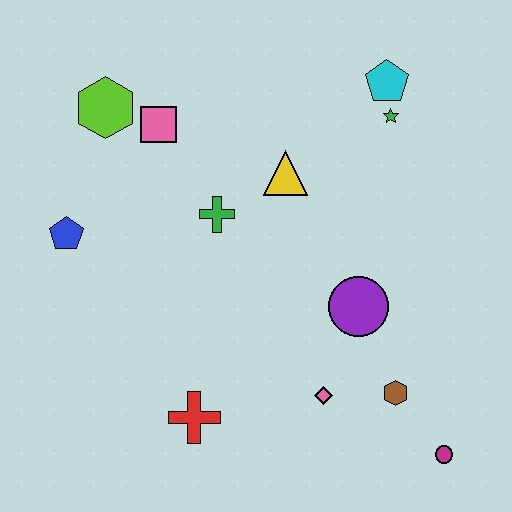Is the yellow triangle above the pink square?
No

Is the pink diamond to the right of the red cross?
Yes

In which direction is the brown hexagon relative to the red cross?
The brown hexagon is to the right of the red cross.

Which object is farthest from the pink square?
The magenta circle is farthest from the pink square.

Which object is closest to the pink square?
The lime hexagon is closest to the pink square.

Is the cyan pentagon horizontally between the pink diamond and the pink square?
No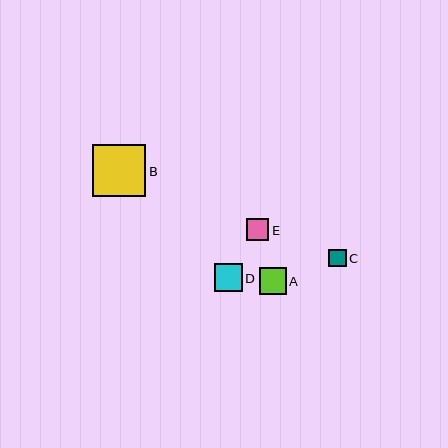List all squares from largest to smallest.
From largest to smallest: B, D, A, E, C.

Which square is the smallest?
Square C is the smallest with a size of approximately 18 pixels.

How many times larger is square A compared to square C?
Square A is approximately 1.5 times the size of square C.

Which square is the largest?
Square B is the largest with a size of approximately 53 pixels.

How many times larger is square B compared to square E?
Square B is approximately 2.4 times the size of square E.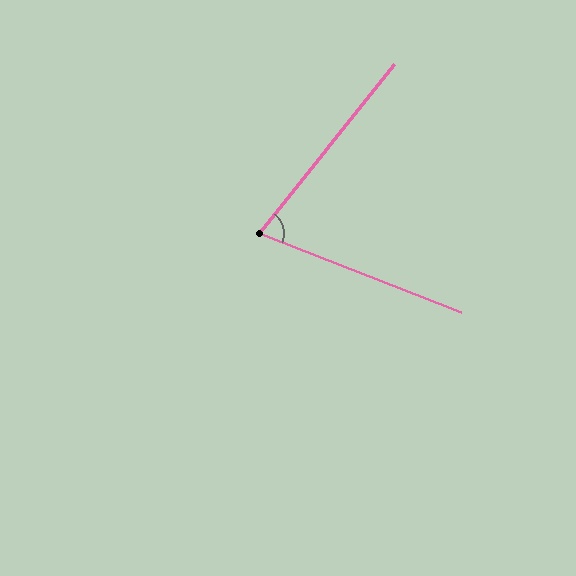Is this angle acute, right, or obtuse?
It is acute.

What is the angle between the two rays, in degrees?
Approximately 73 degrees.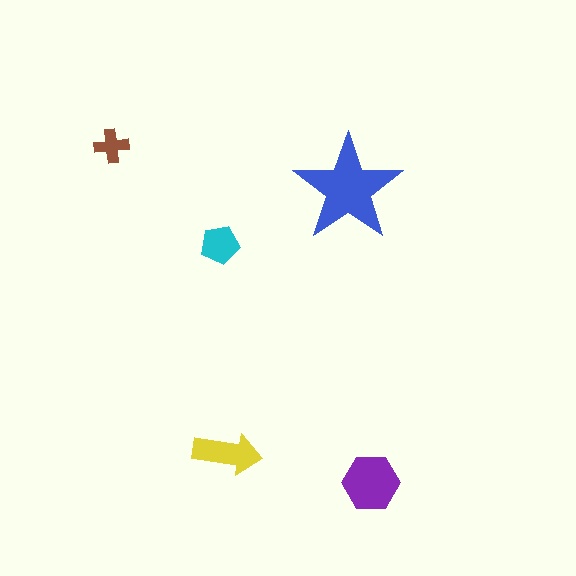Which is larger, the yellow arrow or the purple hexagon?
The purple hexagon.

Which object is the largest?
The blue star.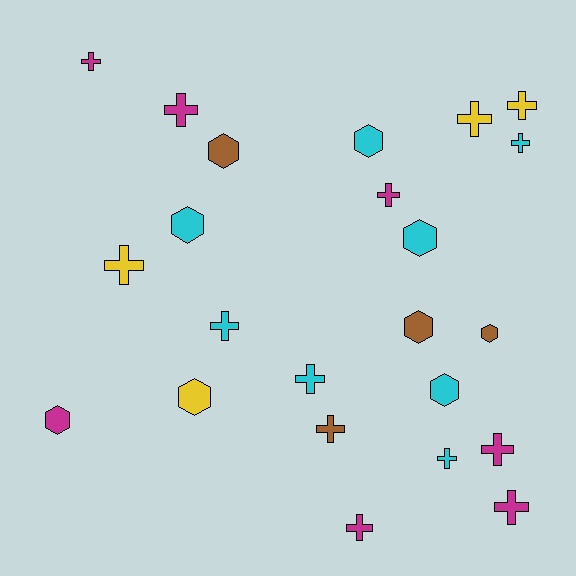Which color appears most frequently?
Cyan, with 8 objects.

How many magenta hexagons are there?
There is 1 magenta hexagon.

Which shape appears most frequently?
Cross, with 14 objects.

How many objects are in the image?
There are 23 objects.